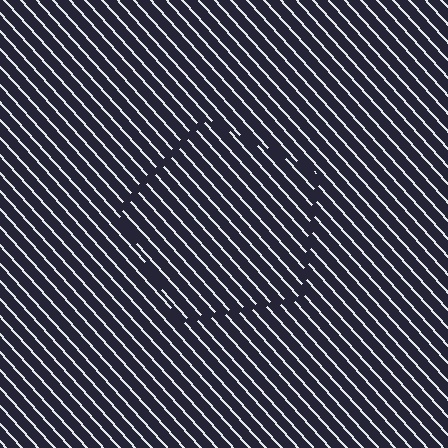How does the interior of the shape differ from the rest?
The interior of the shape contains the same grating, shifted by half a period — the contour is defined by the phase discontinuity where line-ends from the inner and outer gratings abut.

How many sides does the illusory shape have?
5 sides — the line-ends trace a pentagon.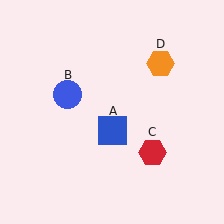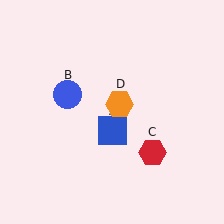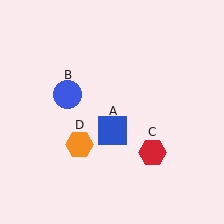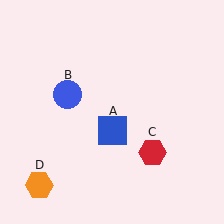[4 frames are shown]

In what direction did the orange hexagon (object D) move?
The orange hexagon (object D) moved down and to the left.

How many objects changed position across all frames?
1 object changed position: orange hexagon (object D).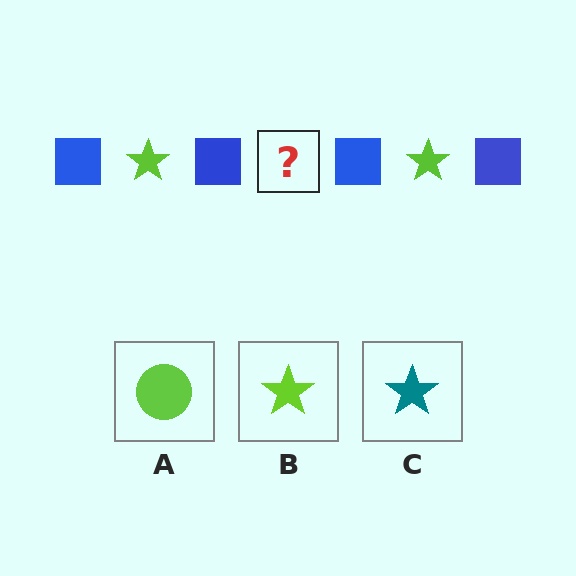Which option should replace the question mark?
Option B.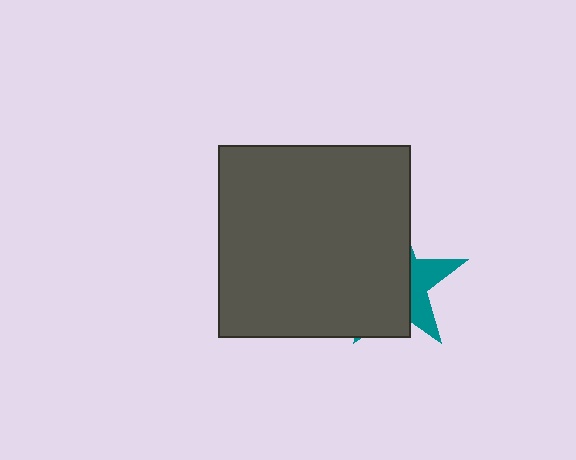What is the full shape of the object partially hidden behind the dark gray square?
The partially hidden object is a teal star.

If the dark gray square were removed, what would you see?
You would see the complete teal star.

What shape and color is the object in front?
The object in front is a dark gray square.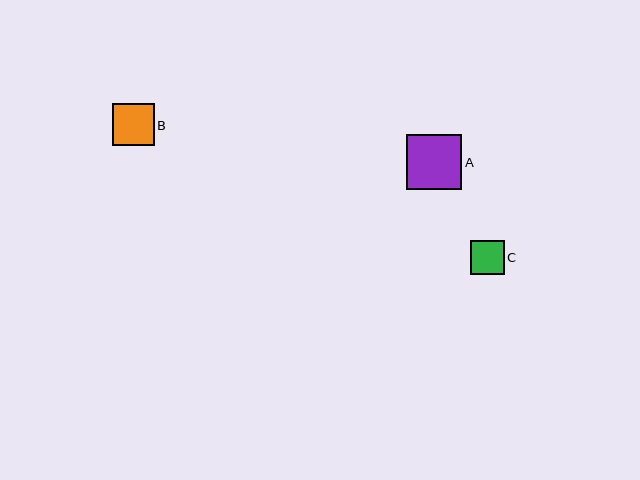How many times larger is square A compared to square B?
Square A is approximately 1.3 times the size of square B.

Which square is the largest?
Square A is the largest with a size of approximately 55 pixels.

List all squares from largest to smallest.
From largest to smallest: A, B, C.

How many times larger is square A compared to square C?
Square A is approximately 1.7 times the size of square C.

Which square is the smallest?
Square C is the smallest with a size of approximately 33 pixels.